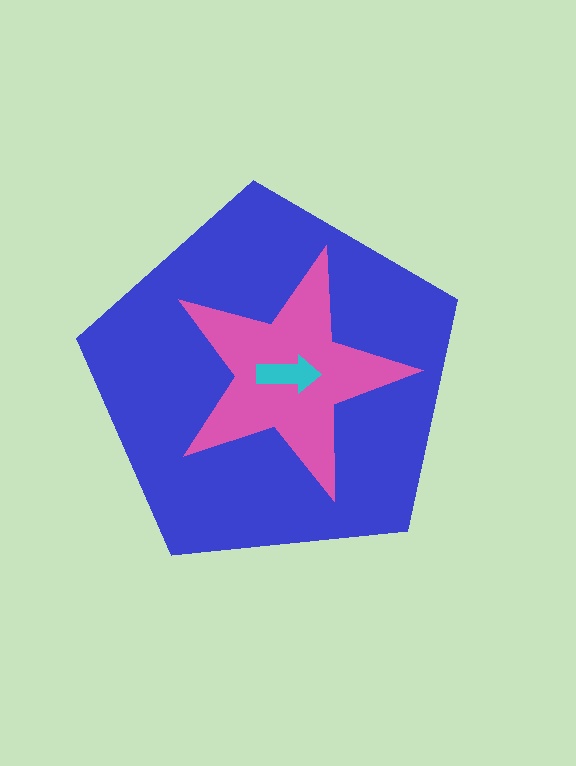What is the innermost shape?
The cyan arrow.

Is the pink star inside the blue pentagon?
Yes.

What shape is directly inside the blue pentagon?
The pink star.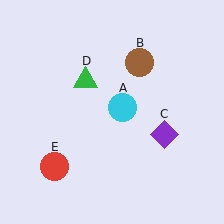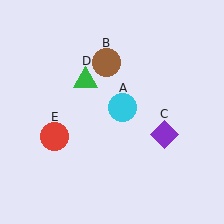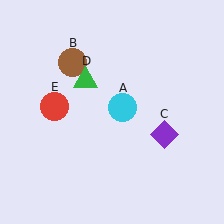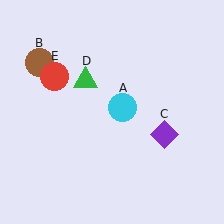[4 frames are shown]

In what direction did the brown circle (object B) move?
The brown circle (object B) moved left.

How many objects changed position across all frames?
2 objects changed position: brown circle (object B), red circle (object E).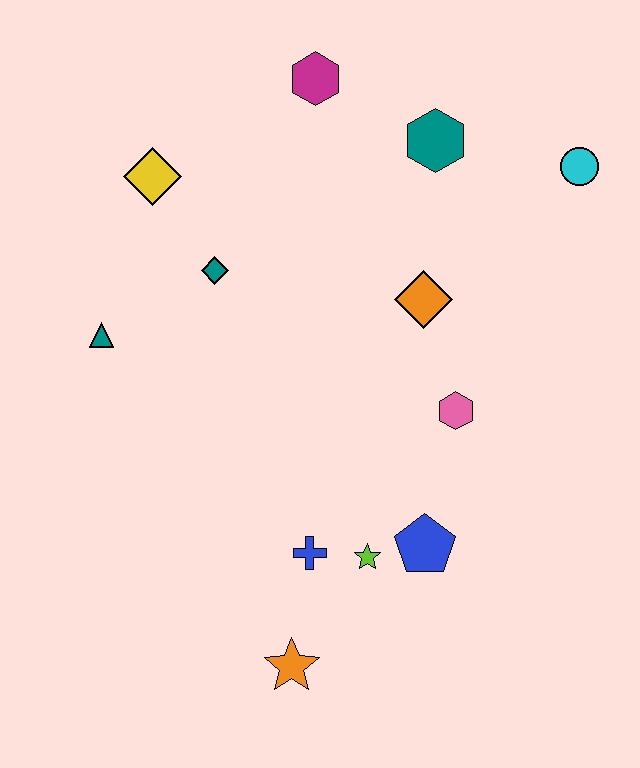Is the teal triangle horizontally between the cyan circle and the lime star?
No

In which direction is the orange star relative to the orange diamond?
The orange star is below the orange diamond.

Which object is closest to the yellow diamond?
The teal diamond is closest to the yellow diamond.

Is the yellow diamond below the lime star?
No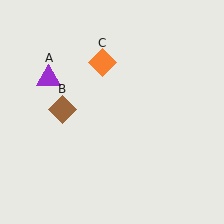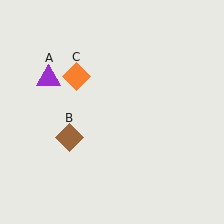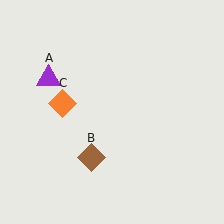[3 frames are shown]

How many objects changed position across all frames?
2 objects changed position: brown diamond (object B), orange diamond (object C).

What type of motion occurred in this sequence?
The brown diamond (object B), orange diamond (object C) rotated counterclockwise around the center of the scene.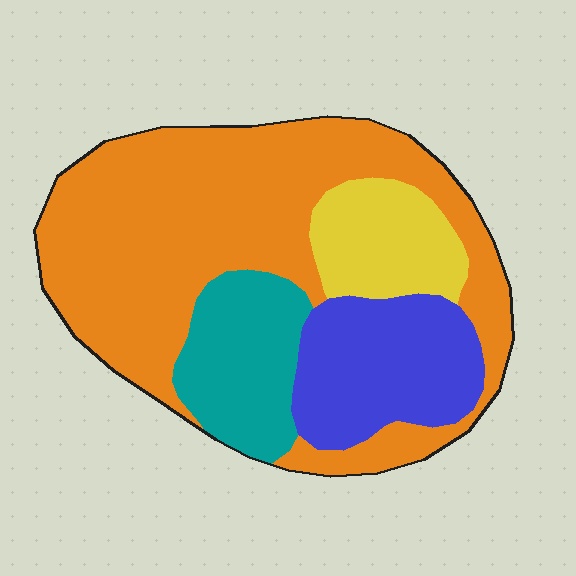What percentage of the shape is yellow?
Yellow covers about 10% of the shape.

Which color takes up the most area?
Orange, at roughly 55%.